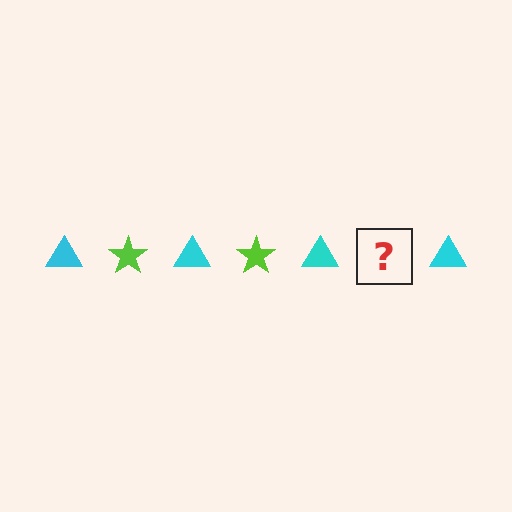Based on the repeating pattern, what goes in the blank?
The blank should be a lime star.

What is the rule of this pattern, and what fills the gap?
The rule is that the pattern alternates between cyan triangle and lime star. The gap should be filled with a lime star.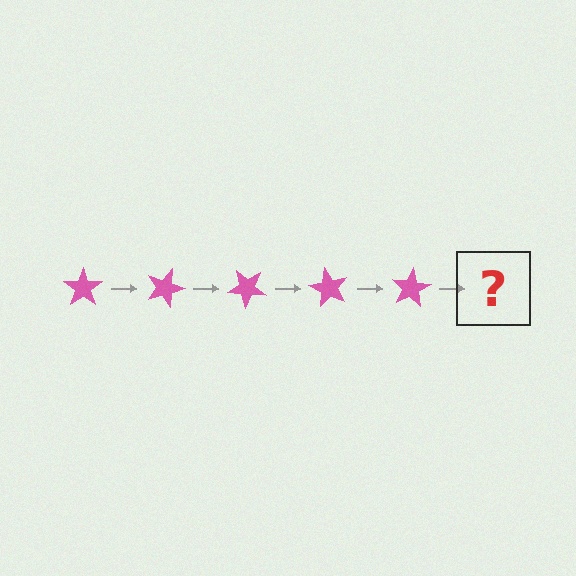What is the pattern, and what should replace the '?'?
The pattern is that the star rotates 20 degrees each step. The '?' should be a pink star rotated 100 degrees.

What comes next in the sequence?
The next element should be a pink star rotated 100 degrees.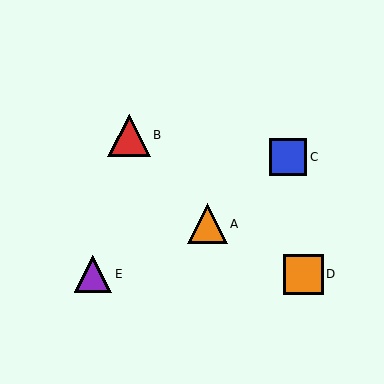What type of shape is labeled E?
Shape E is a purple triangle.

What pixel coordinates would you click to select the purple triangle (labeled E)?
Click at (93, 274) to select the purple triangle E.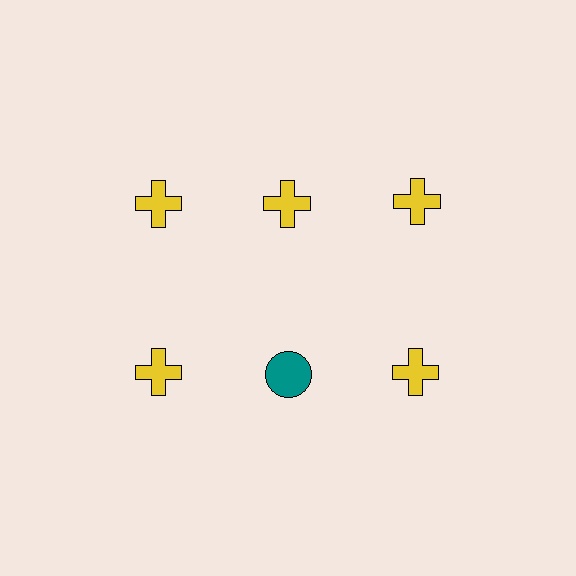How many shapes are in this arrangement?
There are 6 shapes arranged in a grid pattern.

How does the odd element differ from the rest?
It differs in both color (teal instead of yellow) and shape (circle instead of cross).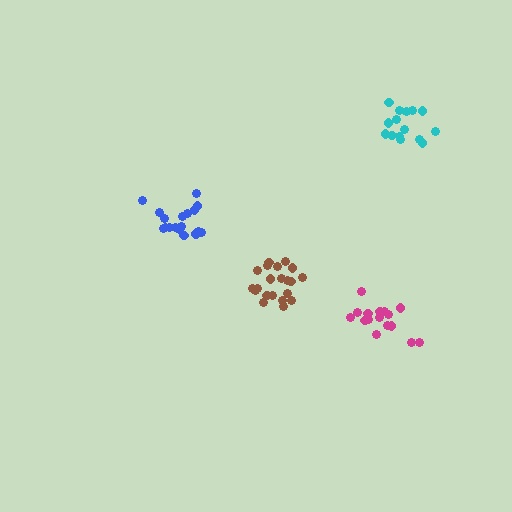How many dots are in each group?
Group 1: 18 dots, Group 2: 21 dots, Group 3: 15 dots, Group 4: 16 dots (70 total).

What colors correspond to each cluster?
The clusters are colored: blue, brown, cyan, magenta.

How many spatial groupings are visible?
There are 4 spatial groupings.